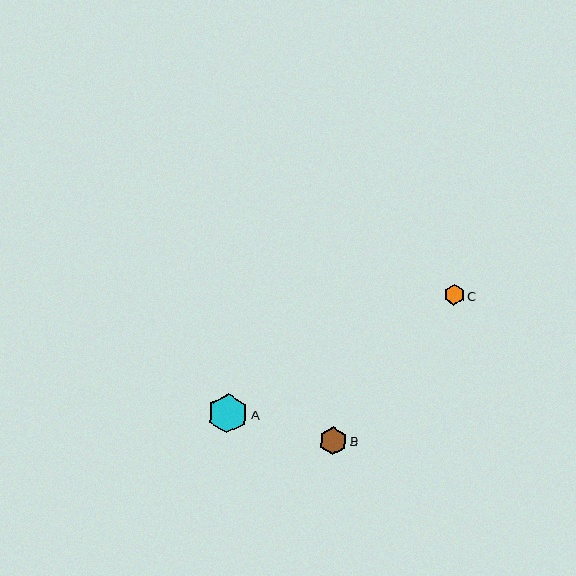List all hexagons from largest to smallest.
From largest to smallest: A, B, C.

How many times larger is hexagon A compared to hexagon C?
Hexagon A is approximately 1.9 times the size of hexagon C.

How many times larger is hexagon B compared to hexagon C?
Hexagon B is approximately 1.4 times the size of hexagon C.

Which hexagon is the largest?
Hexagon A is the largest with a size of approximately 40 pixels.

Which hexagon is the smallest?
Hexagon C is the smallest with a size of approximately 21 pixels.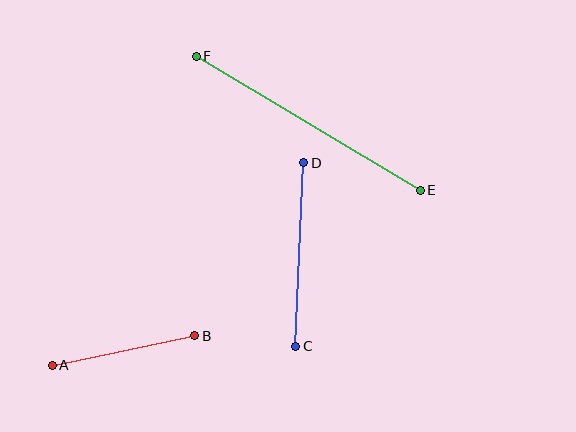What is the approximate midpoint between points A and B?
The midpoint is at approximately (124, 350) pixels.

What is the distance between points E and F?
The distance is approximately 261 pixels.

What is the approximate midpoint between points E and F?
The midpoint is at approximately (308, 123) pixels.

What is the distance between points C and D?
The distance is approximately 184 pixels.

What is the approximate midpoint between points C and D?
The midpoint is at approximately (300, 254) pixels.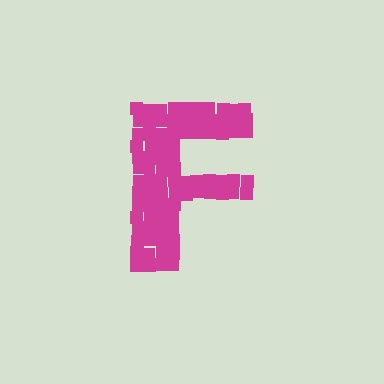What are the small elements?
The small elements are squares.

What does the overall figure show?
The overall figure shows the letter F.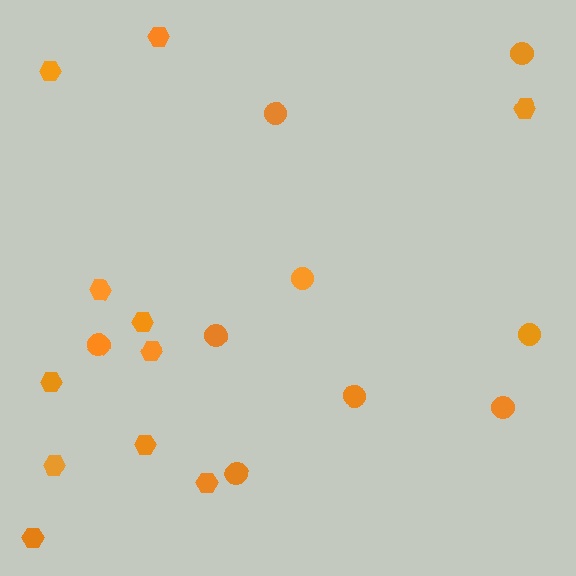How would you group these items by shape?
There are 2 groups: one group of circles (9) and one group of hexagons (11).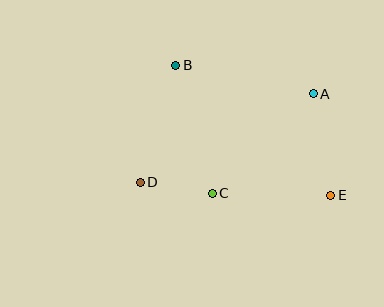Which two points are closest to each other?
Points C and D are closest to each other.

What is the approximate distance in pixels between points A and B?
The distance between A and B is approximately 140 pixels.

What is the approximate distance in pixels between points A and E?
The distance between A and E is approximately 103 pixels.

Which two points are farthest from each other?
Points B and E are farthest from each other.